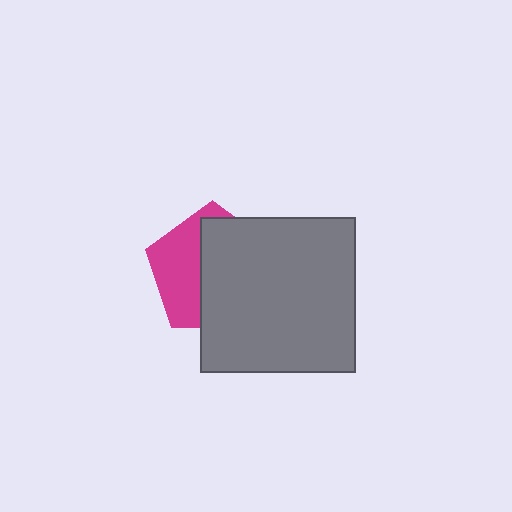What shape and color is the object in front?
The object in front is a gray square.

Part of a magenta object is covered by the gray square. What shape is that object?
It is a pentagon.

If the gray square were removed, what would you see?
You would see the complete magenta pentagon.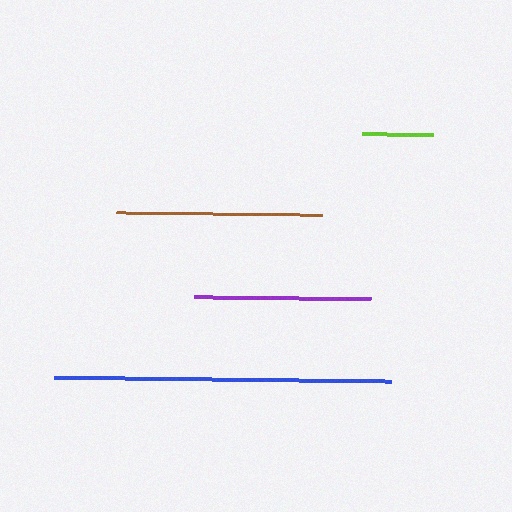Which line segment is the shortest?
The lime line is the shortest at approximately 71 pixels.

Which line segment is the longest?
The blue line is the longest at approximately 338 pixels.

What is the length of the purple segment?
The purple segment is approximately 177 pixels long.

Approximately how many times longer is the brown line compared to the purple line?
The brown line is approximately 1.2 times the length of the purple line.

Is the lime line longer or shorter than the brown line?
The brown line is longer than the lime line.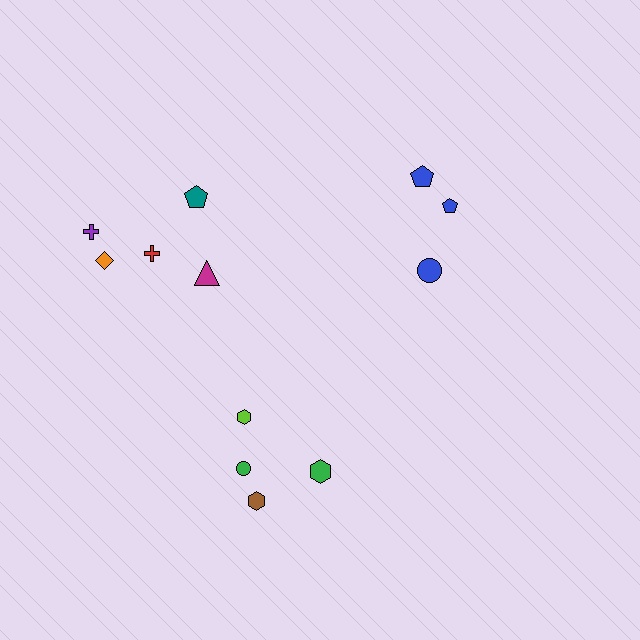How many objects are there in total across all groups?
There are 12 objects.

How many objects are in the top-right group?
There are 3 objects.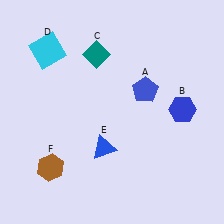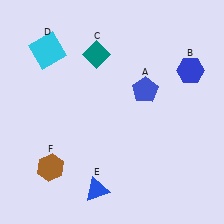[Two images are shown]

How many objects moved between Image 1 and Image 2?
2 objects moved between the two images.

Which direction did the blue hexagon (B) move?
The blue hexagon (B) moved up.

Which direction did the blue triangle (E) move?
The blue triangle (E) moved down.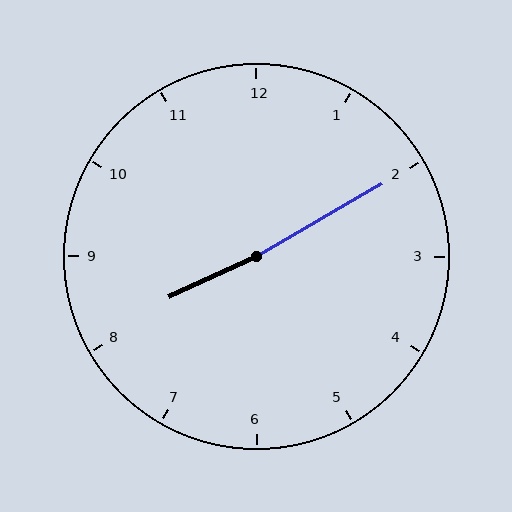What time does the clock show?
8:10.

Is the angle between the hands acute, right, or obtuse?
It is obtuse.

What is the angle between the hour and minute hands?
Approximately 175 degrees.